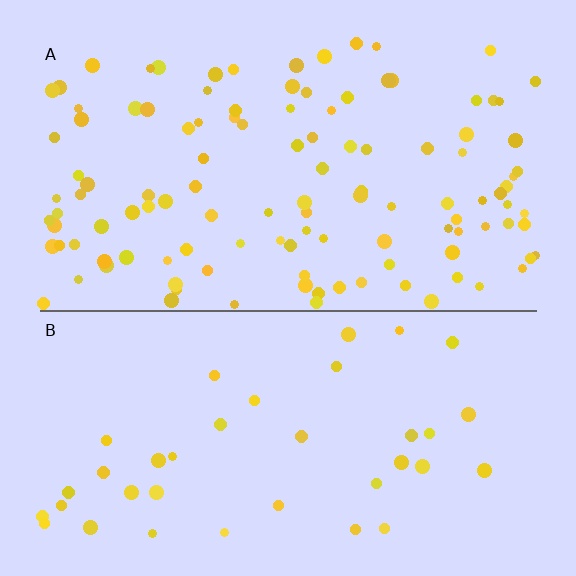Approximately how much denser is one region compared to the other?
Approximately 3.0× — region A over region B.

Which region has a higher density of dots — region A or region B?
A (the top).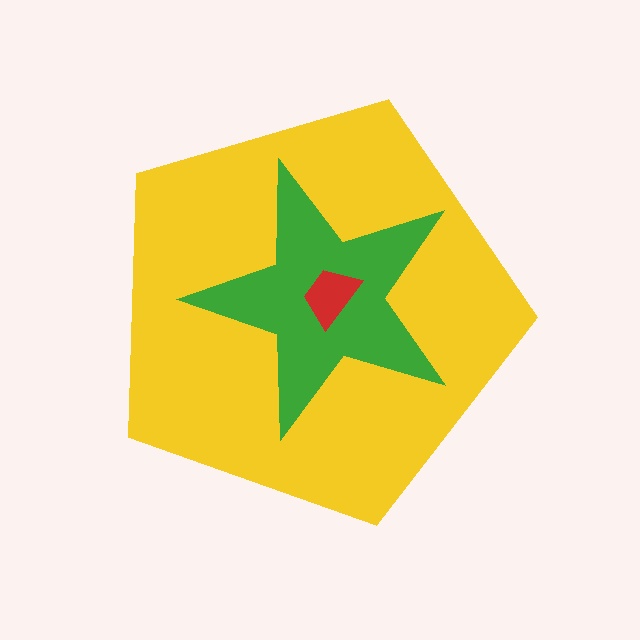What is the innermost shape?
The red trapezoid.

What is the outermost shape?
The yellow pentagon.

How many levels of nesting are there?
3.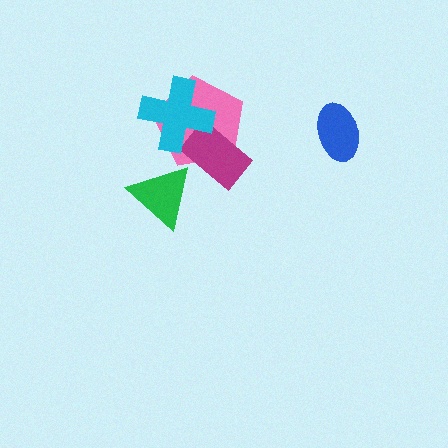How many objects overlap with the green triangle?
0 objects overlap with the green triangle.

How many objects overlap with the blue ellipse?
0 objects overlap with the blue ellipse.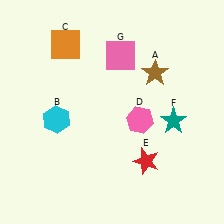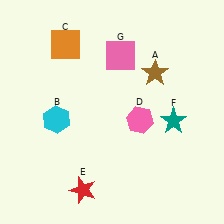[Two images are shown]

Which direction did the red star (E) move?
The red star (E) moved left.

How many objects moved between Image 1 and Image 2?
1 object moved between the two images.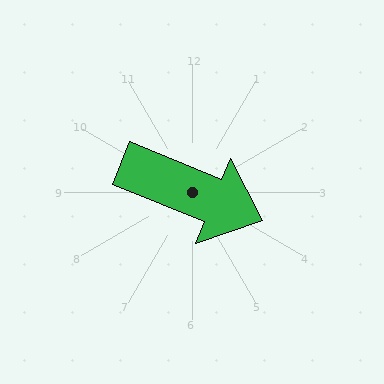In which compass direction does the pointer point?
East.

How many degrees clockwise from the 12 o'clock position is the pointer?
Approximately 112 degrees.